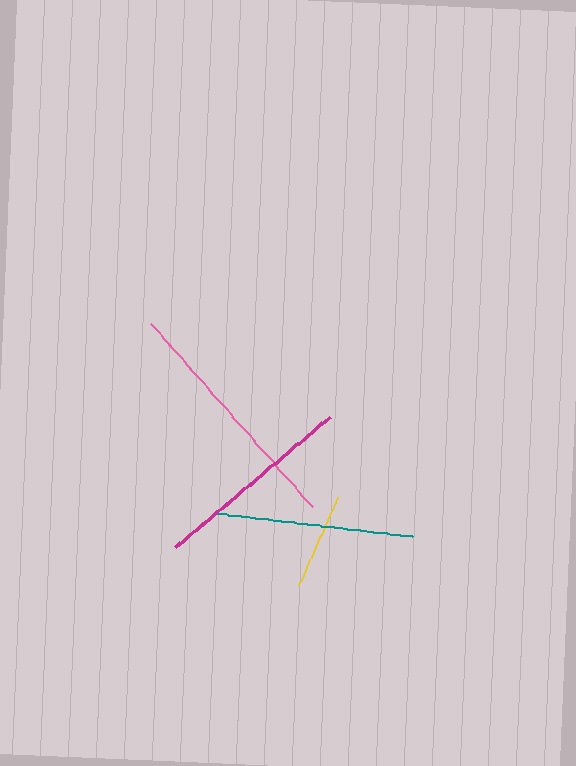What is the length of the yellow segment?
The yellow segment is approximately 96 pixels long.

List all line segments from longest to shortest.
From longest to shortest: pink, magenta, teal, yellow.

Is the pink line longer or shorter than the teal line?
The pink line is longer than the teal line.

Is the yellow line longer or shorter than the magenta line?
The magenta line is longer than the yellow line.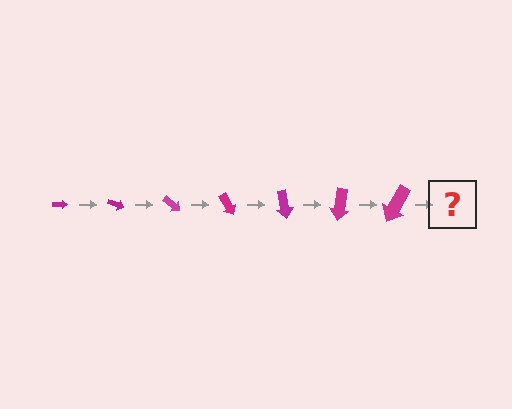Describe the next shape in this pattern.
It should be an arrow, larger than the previous one and rotated 140 degrees from the start.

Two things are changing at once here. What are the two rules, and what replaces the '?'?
The two rules are that the arrow grows larger each step and it rotates 20 degrees each step. The '?' should be an arrow, larger than the previous one and rotated 140 degrees from the start.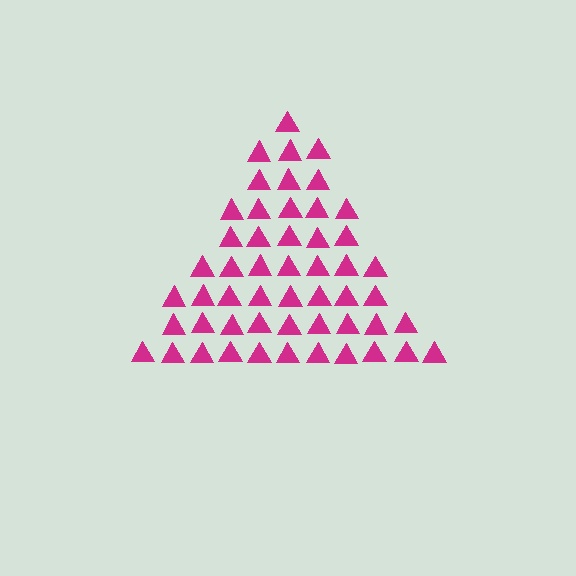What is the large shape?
The large shape is a triangle.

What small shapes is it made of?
It is made of small triangles.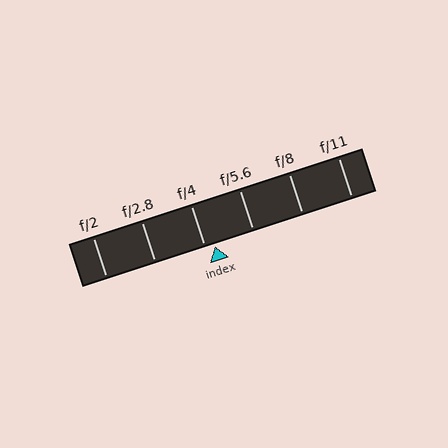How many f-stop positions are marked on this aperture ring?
There are 6 f-stop positions marked.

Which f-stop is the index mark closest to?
The index mark is closest to f/4.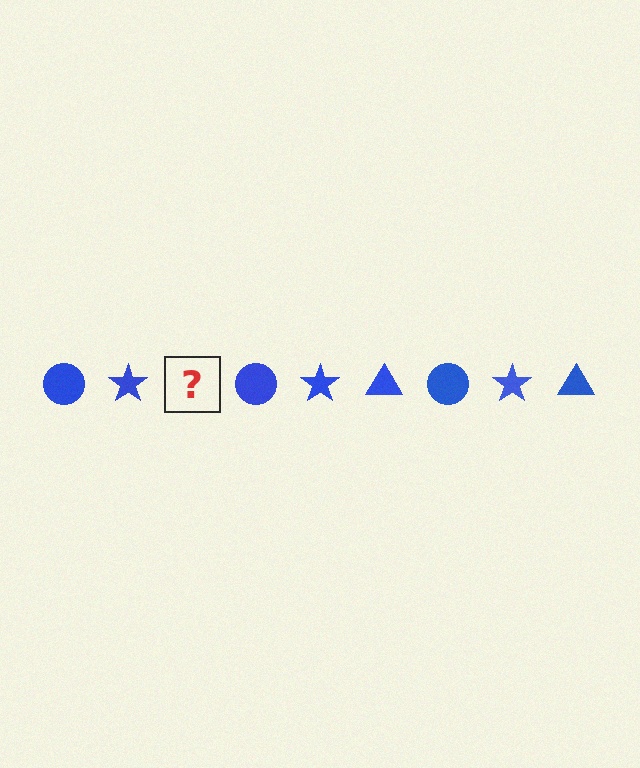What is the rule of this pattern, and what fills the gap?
The rule is that the pattern cycles through circle, star, triangle shapes in blue. The gap should be filled with a blue triangle.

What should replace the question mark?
The question mark should be replaced with a blue triangle.